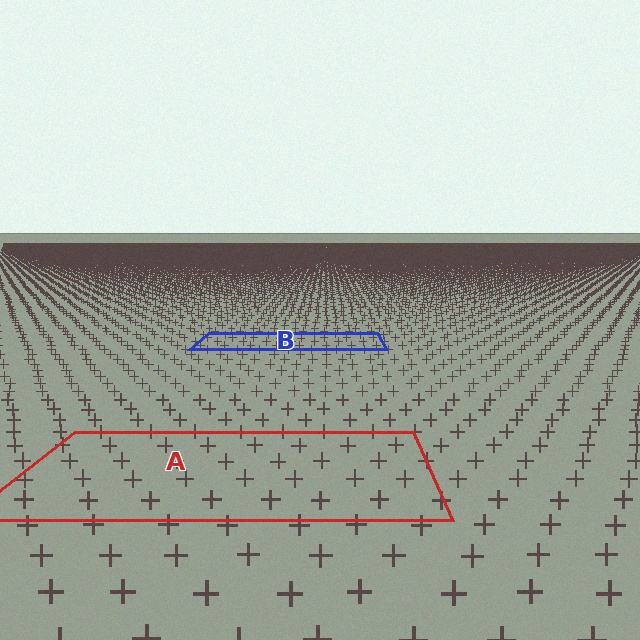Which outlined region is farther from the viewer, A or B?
Region B is farther from the viewer — the texture elements inside it appear smaller and more densely packed.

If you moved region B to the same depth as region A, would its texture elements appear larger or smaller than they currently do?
They would appear larger. At a closer depth, the same texture elements are projected at a bigger on-screen size.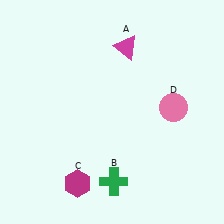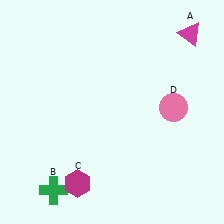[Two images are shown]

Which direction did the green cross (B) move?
The green cross (B) moved left.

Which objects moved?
The objects that moved are: the magenta triangle (A), the green cross (B).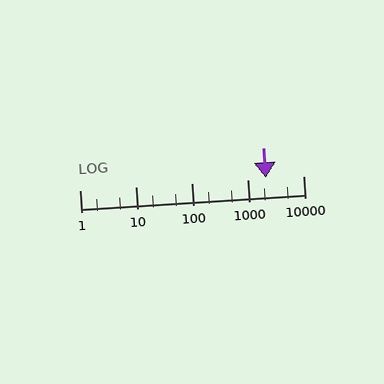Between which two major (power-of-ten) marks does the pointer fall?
The pointer is between 1000 and 10000.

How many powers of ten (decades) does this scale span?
The scale spans 4 decades, from 1 to 10000.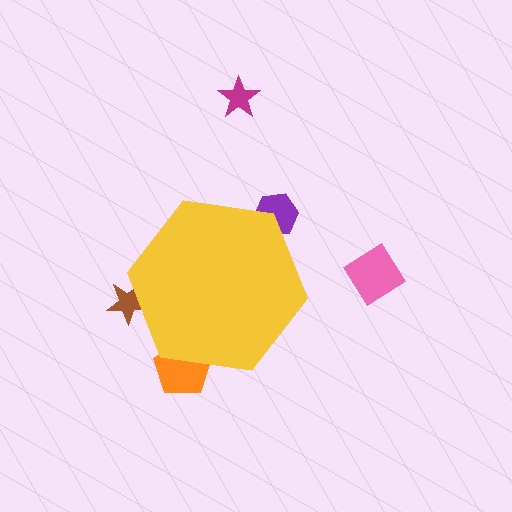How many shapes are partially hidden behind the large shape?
3 shapes are partially hidden.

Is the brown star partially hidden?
Yes, the brown star is partially hidden behind the yellow hexagon.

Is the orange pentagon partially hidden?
Yes, the orange pentagon is partially hidden behind the yellow hexagon.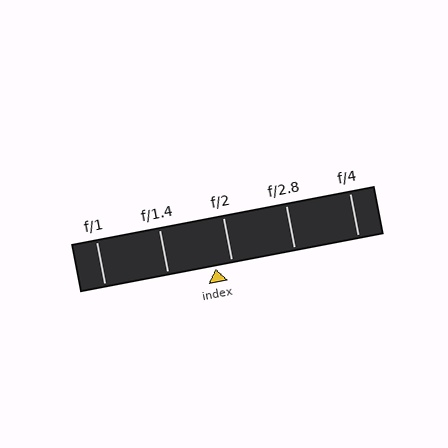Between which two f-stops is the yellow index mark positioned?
The index mark is between f/1.4 and f/2.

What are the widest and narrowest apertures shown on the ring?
The widest aperture shown is f/1 and the narrowest is f/4.